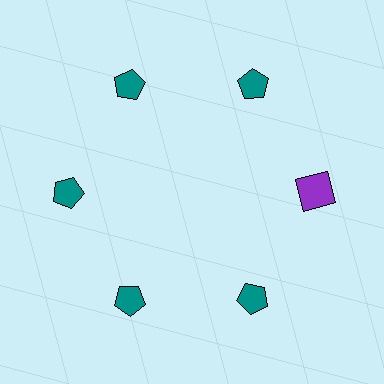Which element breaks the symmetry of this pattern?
The purple square at roughly the 3 o'clock position breaks the symmetry. All other shapes are teal pentagons.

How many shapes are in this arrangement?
There are 6 shapes arranged in a ring pattern.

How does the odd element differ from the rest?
It differs in both color (purple instead of teal) and shape (square instead of pentagon).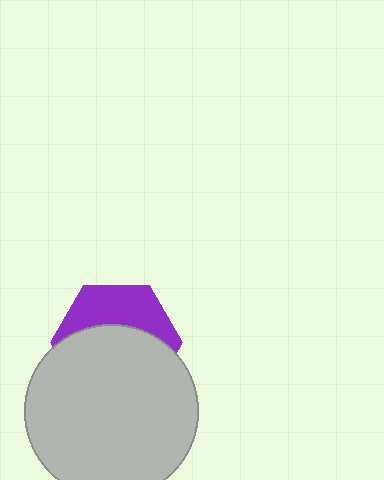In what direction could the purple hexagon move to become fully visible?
The purple hexagon could move up. That would shift it out from behind the light gray circle entirely.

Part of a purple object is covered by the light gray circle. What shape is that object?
It is a hexagon.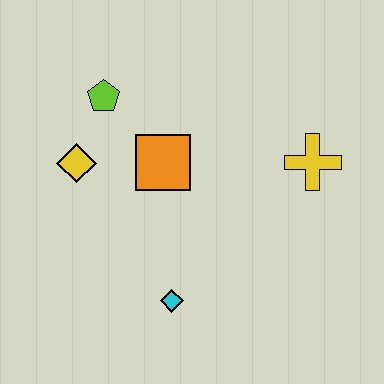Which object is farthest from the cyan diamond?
The lime pentagon is farthest from the cyan diamond.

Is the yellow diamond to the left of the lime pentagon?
Yes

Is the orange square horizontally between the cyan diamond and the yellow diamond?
Yes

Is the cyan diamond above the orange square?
No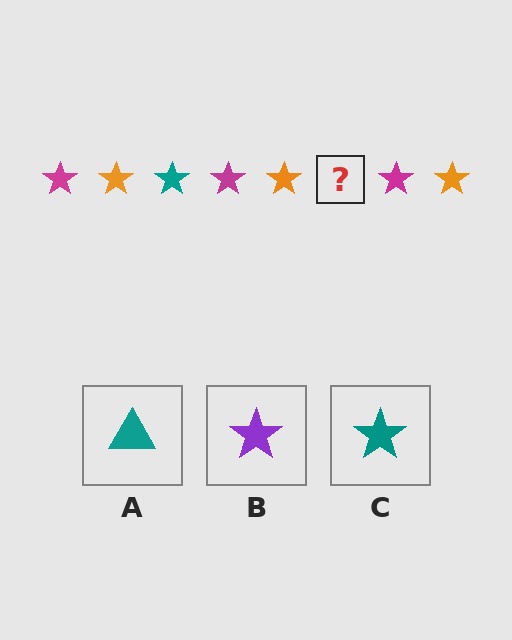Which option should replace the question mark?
Option C.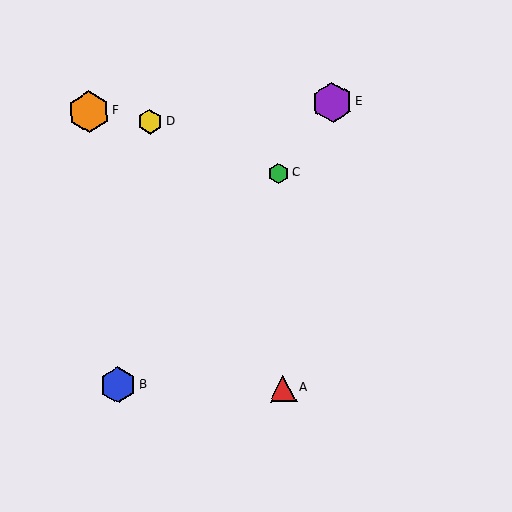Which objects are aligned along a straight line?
Objects B, C, E are aligned along a straight line.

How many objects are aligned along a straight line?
3 objects (B, C, E) are aligned along a straight line.